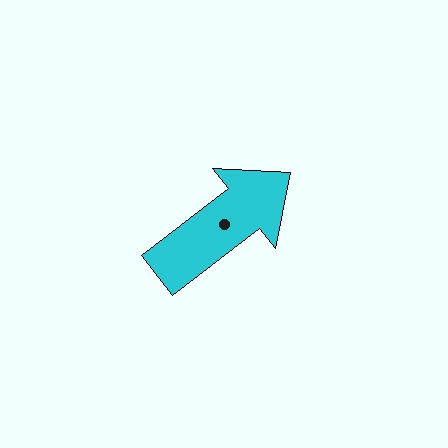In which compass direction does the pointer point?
Northeast.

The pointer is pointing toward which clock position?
Roughly 2 o'clock.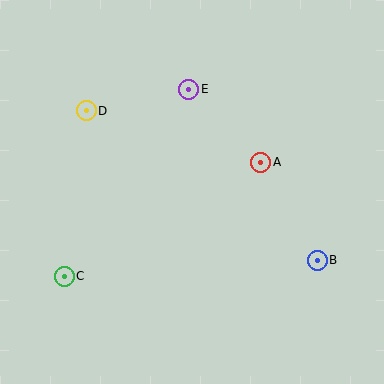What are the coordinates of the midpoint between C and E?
The midpoint between C and E is at (126, 183).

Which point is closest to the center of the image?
Point A at (261, 162) is closest to the center.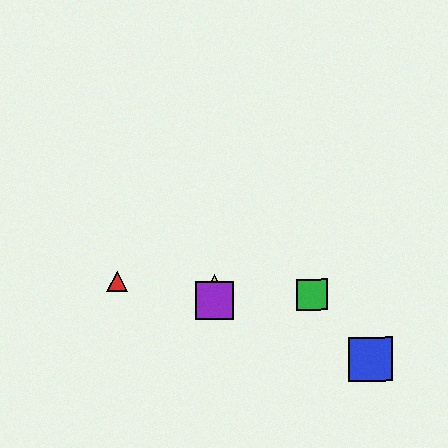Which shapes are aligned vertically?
The yellow triangle, the purple square are aligned vertically.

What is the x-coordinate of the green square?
The green square is at x≈312.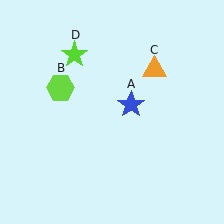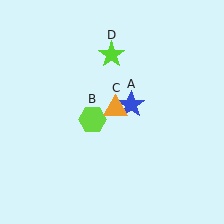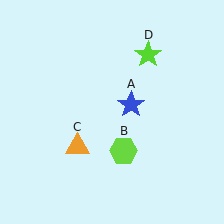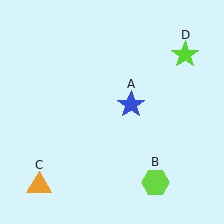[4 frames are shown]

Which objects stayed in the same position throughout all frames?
Blue star (object A) remained stationary.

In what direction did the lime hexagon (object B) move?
The lime hexagon (object B) moved down and to the right.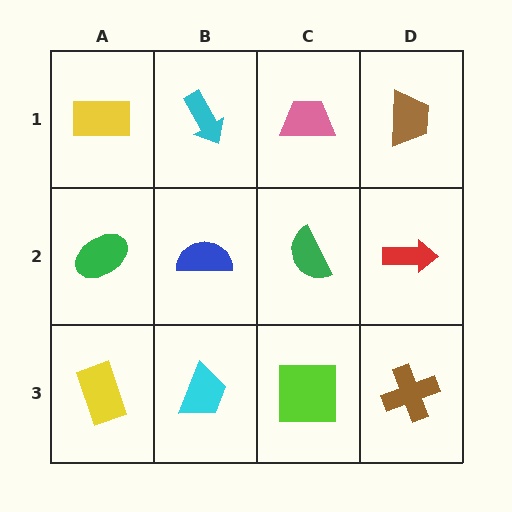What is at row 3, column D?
A brown cross.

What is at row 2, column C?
A green semicircle.